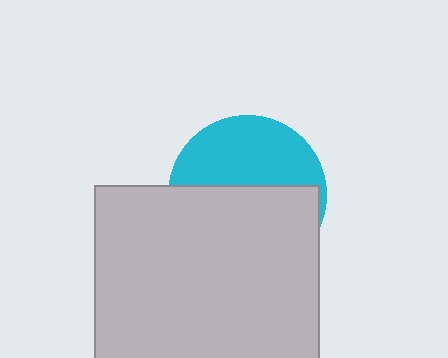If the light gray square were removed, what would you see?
You would see the complete cyan circle.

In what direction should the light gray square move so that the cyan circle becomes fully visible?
The light gray square should move down. That is the shortest direction to clear the overlap and leave the cyan circle fully visible.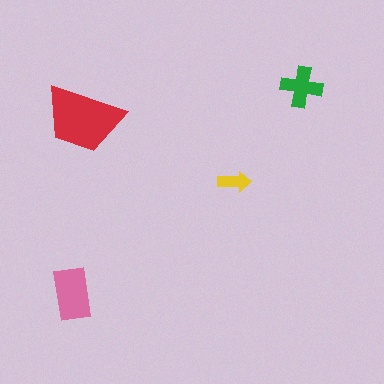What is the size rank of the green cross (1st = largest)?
3rd.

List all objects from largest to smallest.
The red trapezoid, the pink rectangle, the green cross, the yellow arrow.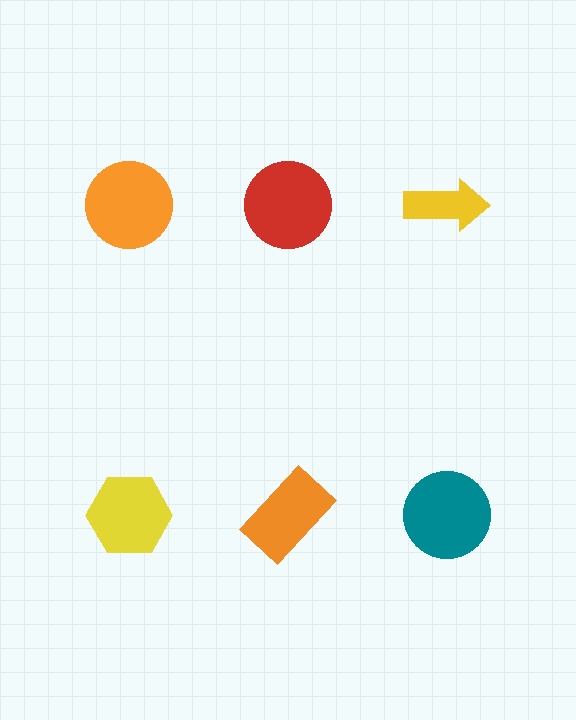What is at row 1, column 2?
A red circle.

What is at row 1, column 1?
An orange circle.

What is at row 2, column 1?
A yellow hexagon.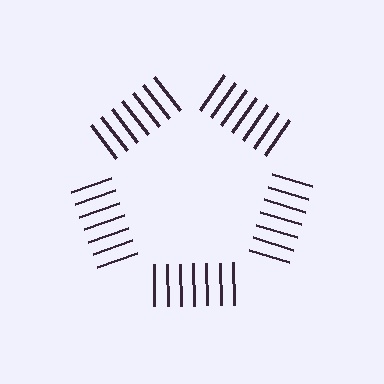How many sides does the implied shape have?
5 sides — the line-ends trace a pentagon.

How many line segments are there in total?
35 — 7 along each of the 5 edges.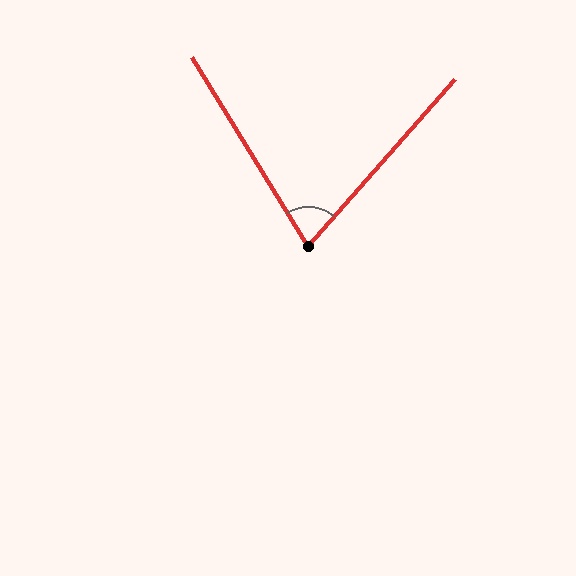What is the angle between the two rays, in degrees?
Approximately 73 degrees.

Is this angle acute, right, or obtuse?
It is acute.